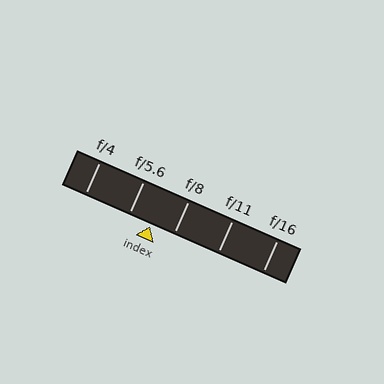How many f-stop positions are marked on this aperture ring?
There are 5 f-stop positions marked.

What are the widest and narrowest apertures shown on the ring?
The widest aperture shown is f/4 and the narrowest is f/16.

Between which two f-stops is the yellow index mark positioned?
The index mark is between f/5.6 and f/8.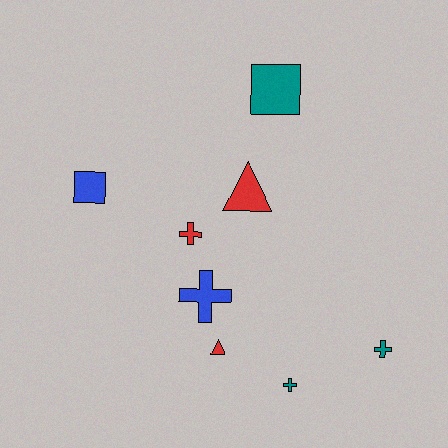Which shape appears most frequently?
Cross, with 4 objects.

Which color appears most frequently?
Red, with 3 objects.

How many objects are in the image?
There are 8 objects.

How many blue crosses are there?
There is 1 blue cross.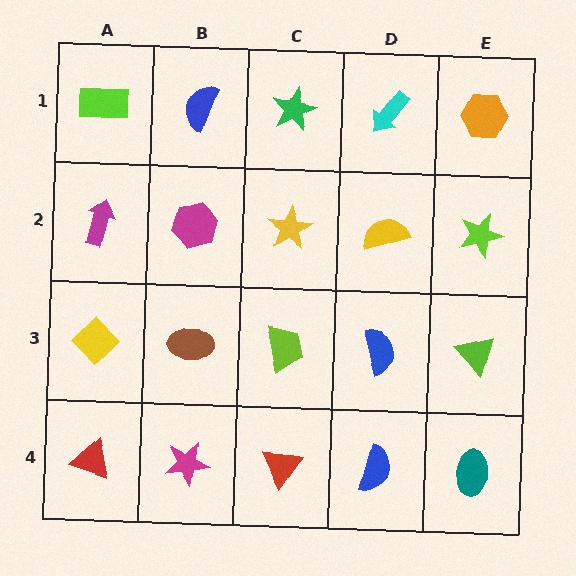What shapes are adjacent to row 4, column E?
A lime triangle (row 3, column E), a blue semicircle (row 4, column D).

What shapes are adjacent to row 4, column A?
A yellow diamond (row 3, column A), a magenta star (row 4, column B).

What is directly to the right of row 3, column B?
A lime trapezoid.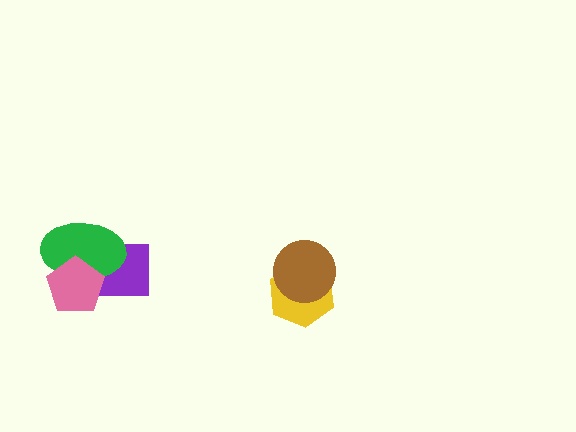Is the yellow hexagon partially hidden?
Yes, it is partially covered by another shape.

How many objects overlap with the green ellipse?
2 objects overlap with the green ellipse.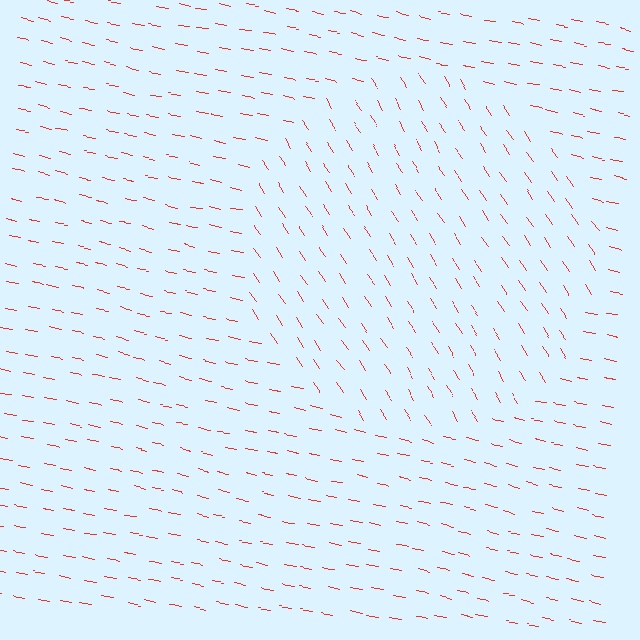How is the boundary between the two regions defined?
The boundary is defined purely by a change in line orientation (approximately 45 degrees difference). All lines are the same color and thickness.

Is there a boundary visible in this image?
Yes, there is a texture boundary formed by a change in line orientation.